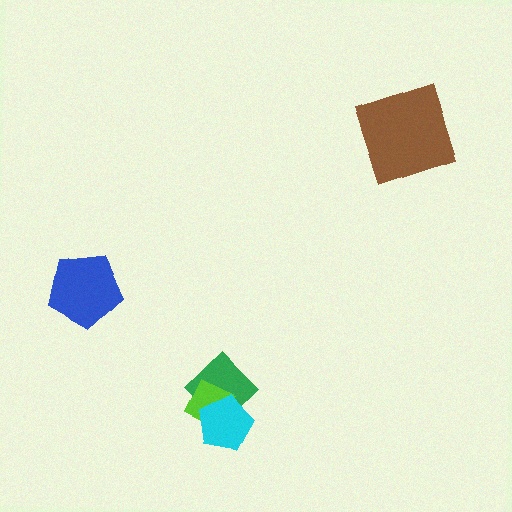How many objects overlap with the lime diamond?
2 objects overlap with the lime diamond.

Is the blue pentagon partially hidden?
No, no other shape covers it.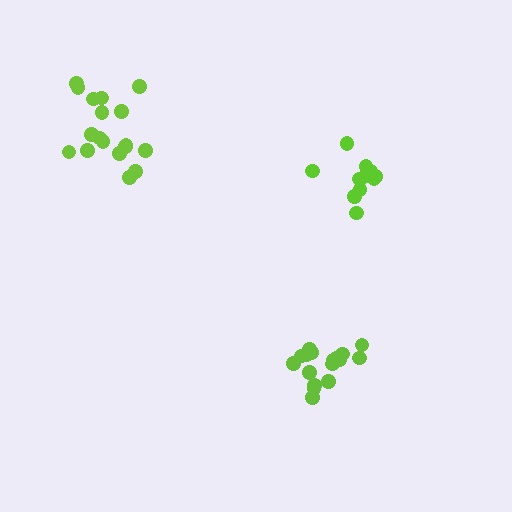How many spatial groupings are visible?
There are 3 spatial groupings.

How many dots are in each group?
Group 1: 18 dots, Group 2: 17 dots, Group 3: 12 dots (47 total).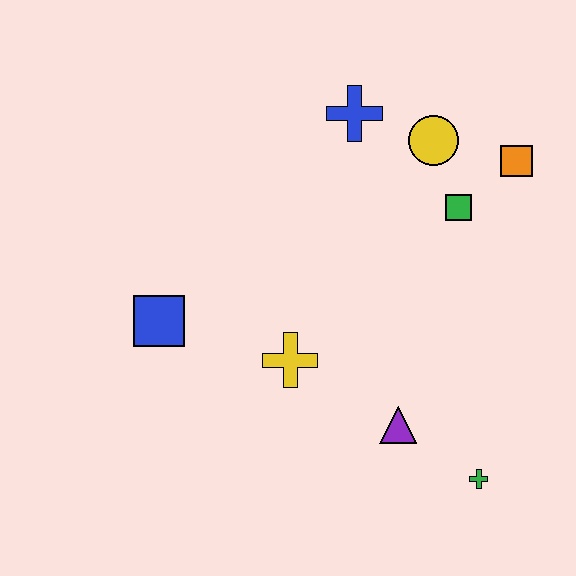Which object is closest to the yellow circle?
The green square is closest to the yellow circle.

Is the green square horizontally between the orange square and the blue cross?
Yes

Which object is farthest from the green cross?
The blue cross is farthest from the green cross.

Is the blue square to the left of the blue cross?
Yes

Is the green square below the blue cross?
Yes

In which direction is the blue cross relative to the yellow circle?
The blue cross is to the left of the yellow circle.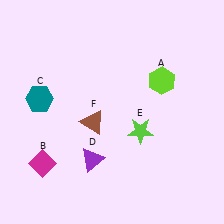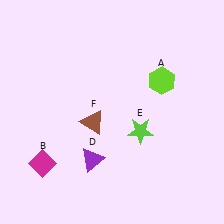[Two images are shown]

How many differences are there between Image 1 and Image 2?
There is 1 difference between the two images.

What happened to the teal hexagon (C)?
The teal hexagon (C) was removed in Image 2. It was in the top-left area of Image 1.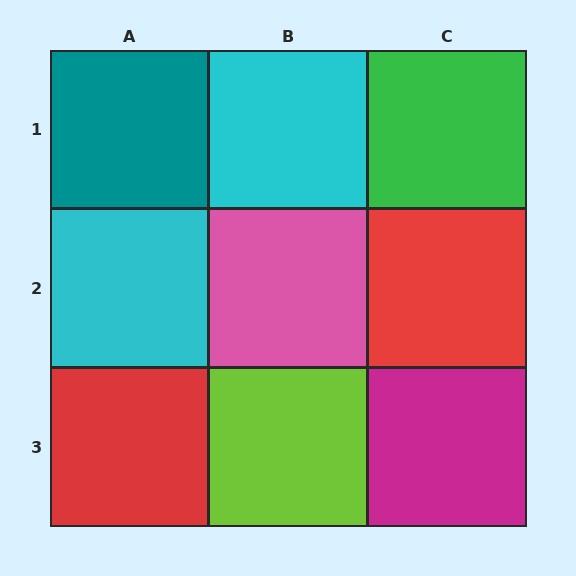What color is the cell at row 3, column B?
Lime.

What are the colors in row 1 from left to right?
Teal, cyan, green.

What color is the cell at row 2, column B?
Pink.